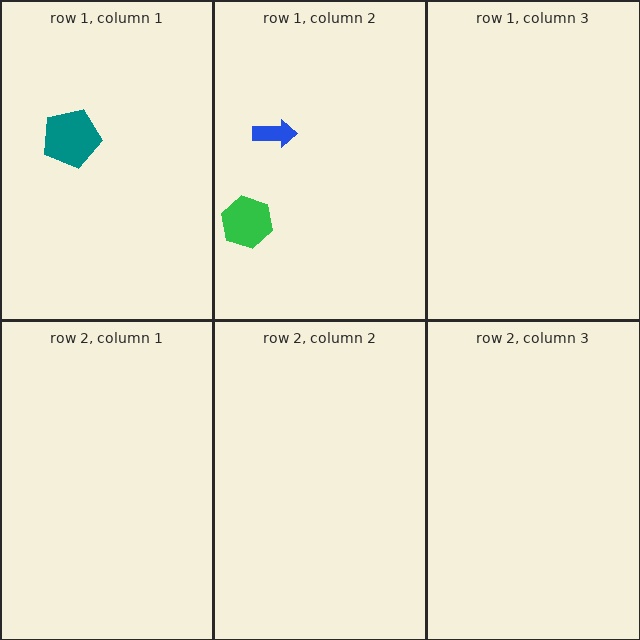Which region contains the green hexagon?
The row 1, column 2 region.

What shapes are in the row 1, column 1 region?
The teal pentagon.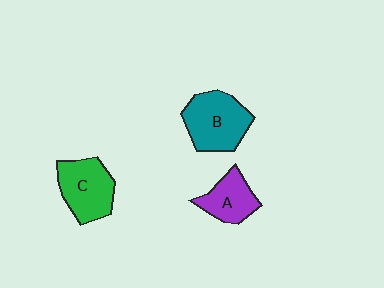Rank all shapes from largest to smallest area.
From largest to smallest: B (teal), C (green), A (purple).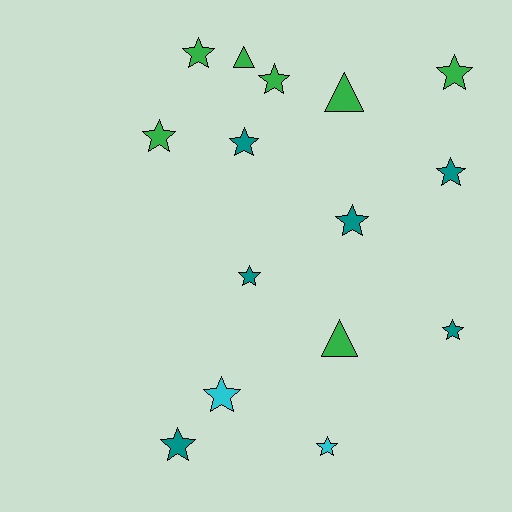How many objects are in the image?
There are 15 objects.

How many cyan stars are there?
There are 2 cyan stars.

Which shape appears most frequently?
Star, with 12 objects.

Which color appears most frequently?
Green, with 7 objects.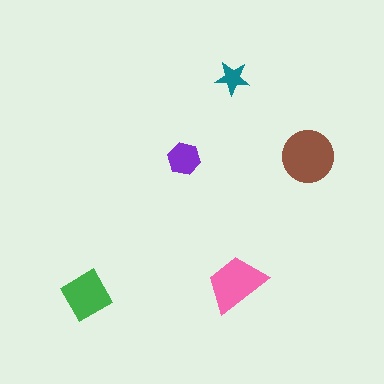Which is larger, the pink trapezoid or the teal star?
The pink trapezoid.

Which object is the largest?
The brown circle.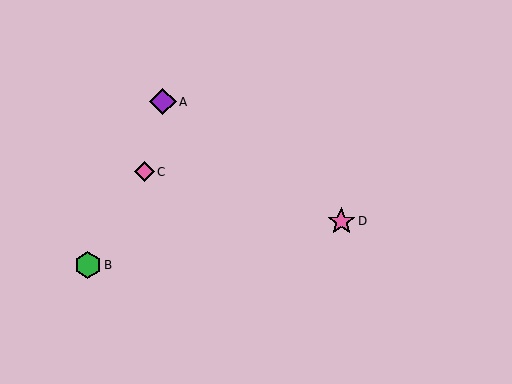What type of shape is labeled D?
Shape D is a pink star.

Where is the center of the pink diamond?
The center of the pink diamond is at (144, 172).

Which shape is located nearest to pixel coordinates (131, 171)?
The pink diamond (labeled C) at (144, 172) is nearest to that location.